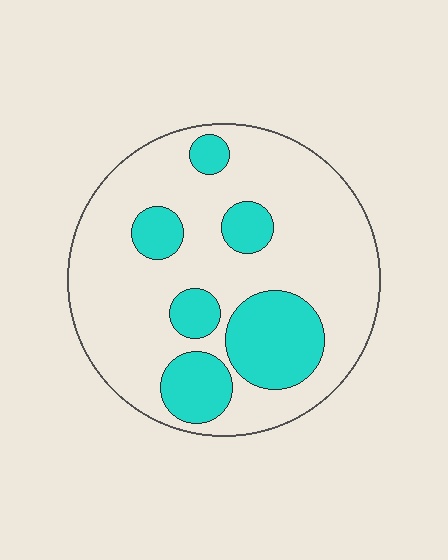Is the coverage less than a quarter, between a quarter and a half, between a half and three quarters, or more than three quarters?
Between a quarter and a half.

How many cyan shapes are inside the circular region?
6.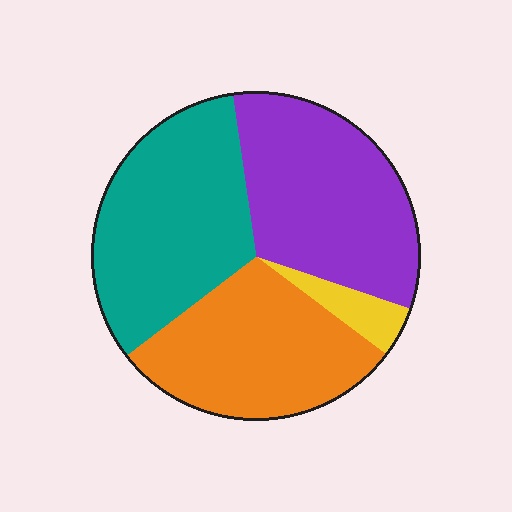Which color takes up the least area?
Yellow, at roughly 5%.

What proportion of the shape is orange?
Orange takes up between a quarter and a half of the shape.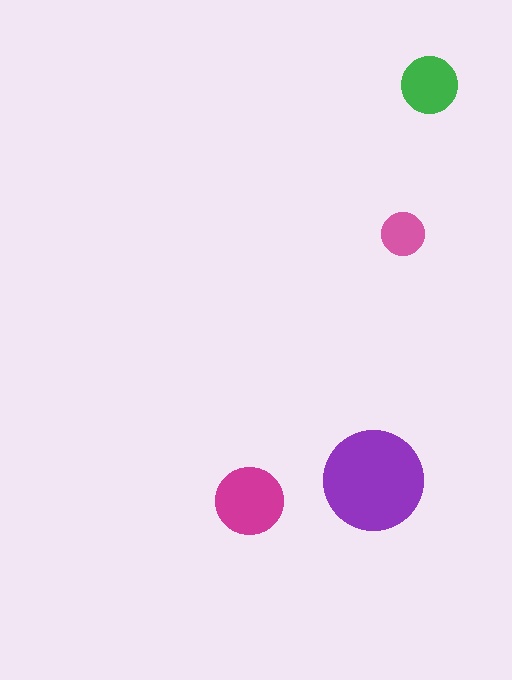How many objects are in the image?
There are 4 objects in the image.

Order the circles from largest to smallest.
the purple one, the magenta one, the green one, the pink one.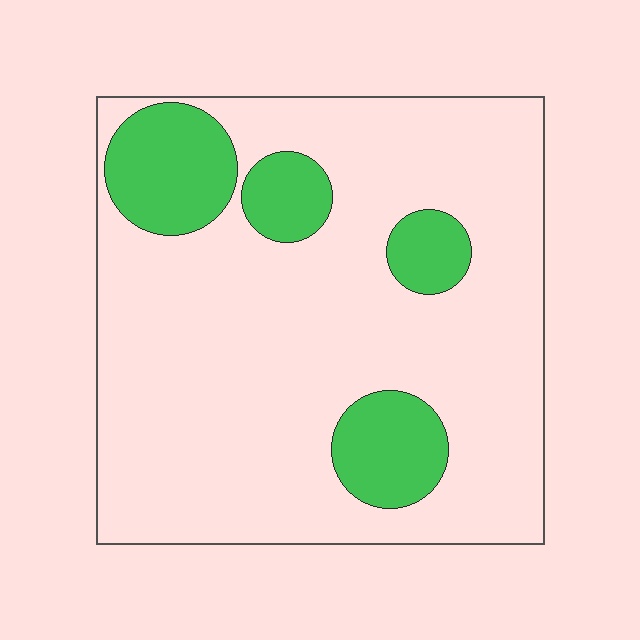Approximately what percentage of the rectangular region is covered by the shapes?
Approximately 20%.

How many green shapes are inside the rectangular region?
4.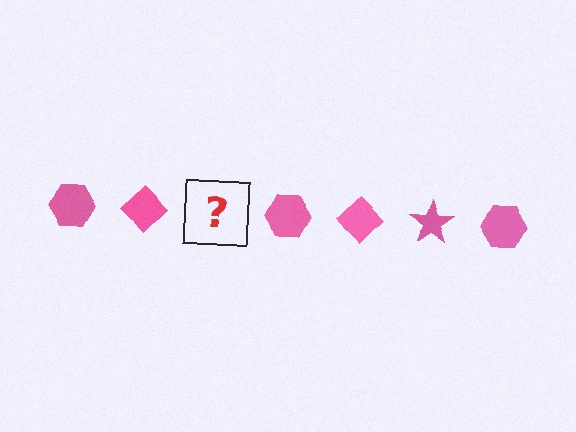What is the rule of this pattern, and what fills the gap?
The rule is that the pattern cycles through hexagon, diamond, star shapes in pink. The gap should be filled with a pink star.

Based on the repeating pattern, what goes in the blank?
The blank should be a pink star.